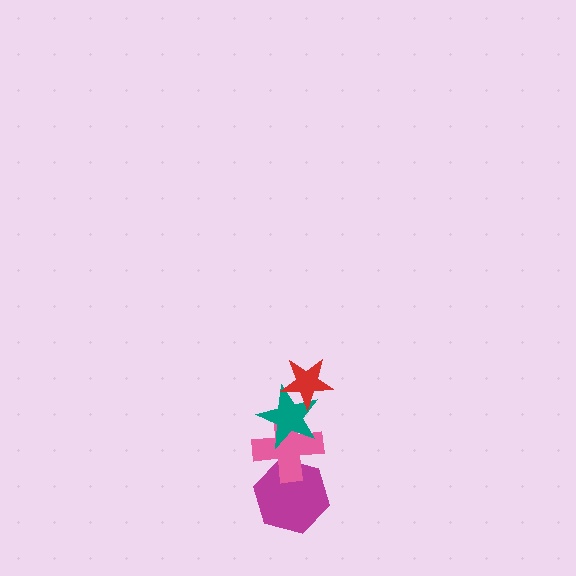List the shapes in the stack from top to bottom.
From top to bottom: the red star, the teal star, the pink cross, the magenta hexagon.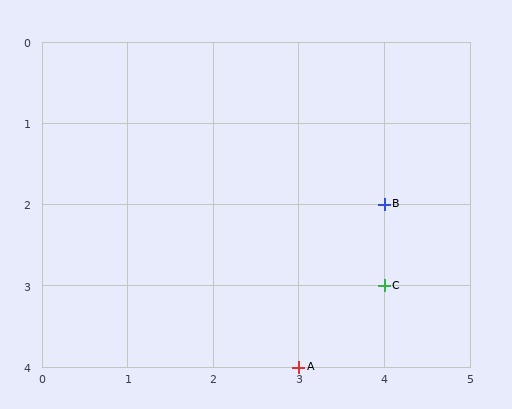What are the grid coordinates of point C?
Point C is at grid coordinates (4, 3).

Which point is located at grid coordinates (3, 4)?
Point A is at (3, 4).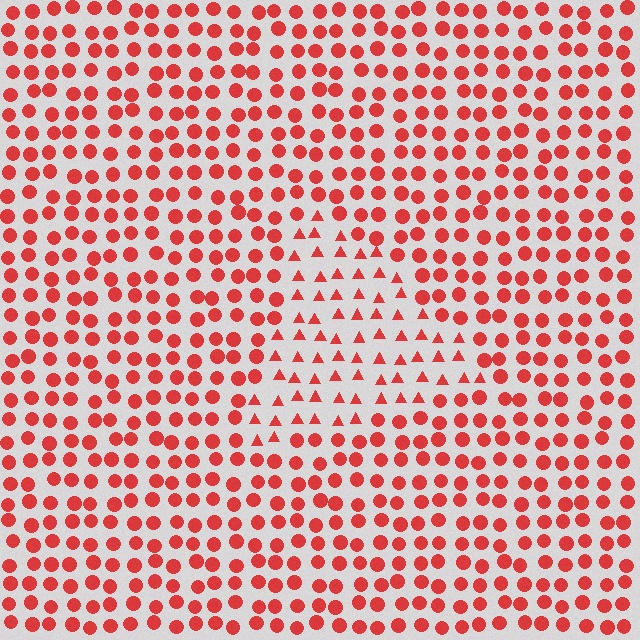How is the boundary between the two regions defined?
The boundary is defined by a change in element shape: triangles inside vs. circles outside. All elements share the same color and spacing.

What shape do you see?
I see a triangle.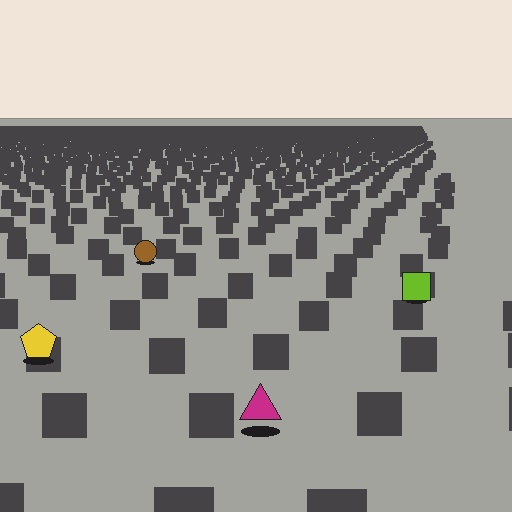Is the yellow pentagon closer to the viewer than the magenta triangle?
No. The magenta triangle is closer — you can tell from the texture gradient: the ground texture is coarser near it.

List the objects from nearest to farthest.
From nearest to farthest: the magenta triangle, the yellow pentagon, the lime square, the brown circle.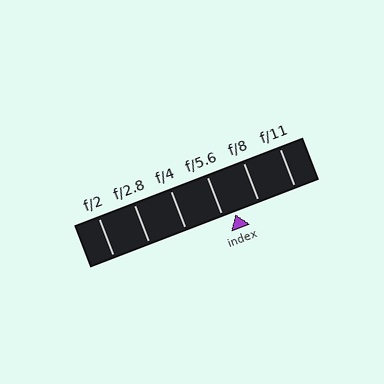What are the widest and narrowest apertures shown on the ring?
The widest aperture shown is f/2 and the narrowest is f/11.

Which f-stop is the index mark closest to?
The index mark is closest to f/5.6.